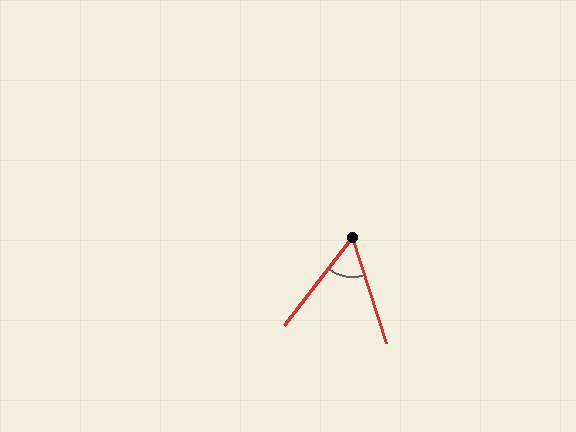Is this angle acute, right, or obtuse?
It is acute.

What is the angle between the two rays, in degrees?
Approximately 55 degrees.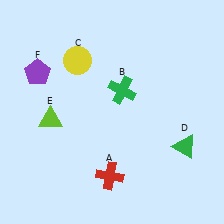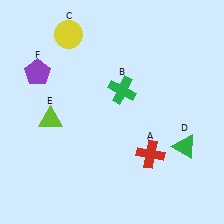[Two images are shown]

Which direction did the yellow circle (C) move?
The yellow circle (C) moved up.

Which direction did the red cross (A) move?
The red cross (A) moved right.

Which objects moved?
The objects that moved are: the red cross (A), the yellow circle (C).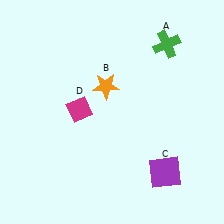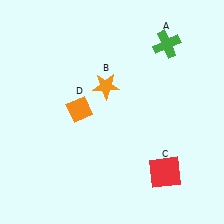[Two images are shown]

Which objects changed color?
C changed from purple to red. D changed from magenta to orange.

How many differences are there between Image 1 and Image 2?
There are 2 differences between the two images.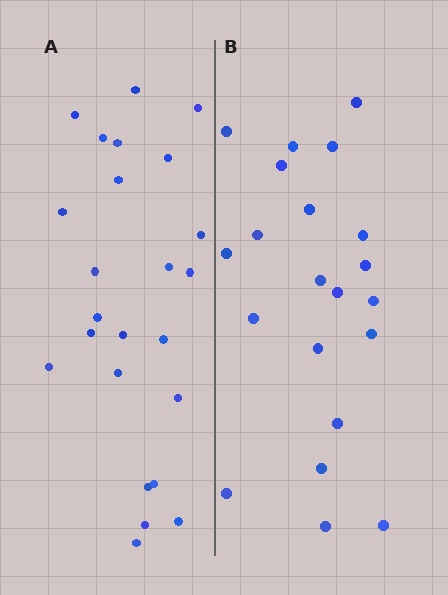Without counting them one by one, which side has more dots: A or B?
Region A (the left region) has more dots.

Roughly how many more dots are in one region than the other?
Region A has just a few more — roughly 2 or 3 more dots than region B.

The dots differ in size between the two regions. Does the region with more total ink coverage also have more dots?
No. Region B has more total ink coverage because its dots are larger, but region A actually contains more individual dots. Total area can be misleading — the number of items is what matters here.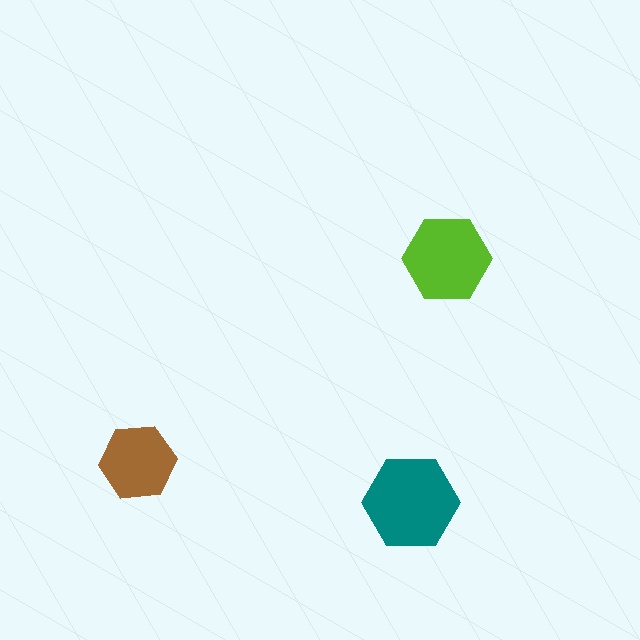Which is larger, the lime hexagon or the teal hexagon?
The teal one.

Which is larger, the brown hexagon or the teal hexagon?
The teal one.